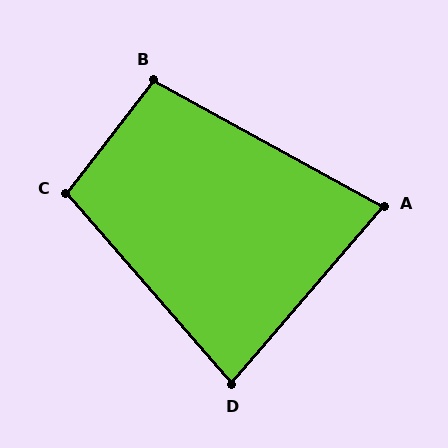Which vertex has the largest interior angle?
C, at approximately 102 degrees.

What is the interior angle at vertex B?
Approximately 99 degrees (obtuse).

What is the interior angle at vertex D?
Approximately 81 degrees (acute).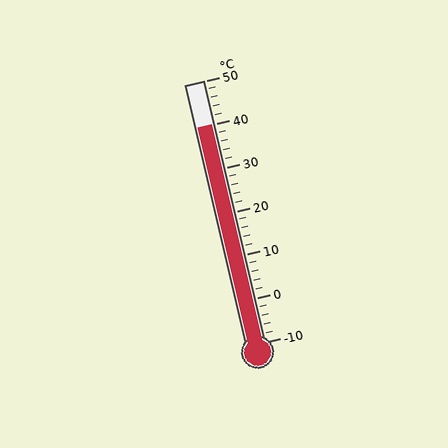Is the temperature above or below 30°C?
The temperature is above 30°C.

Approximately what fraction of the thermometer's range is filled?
The thermometer is filled to approximately 85% of its range.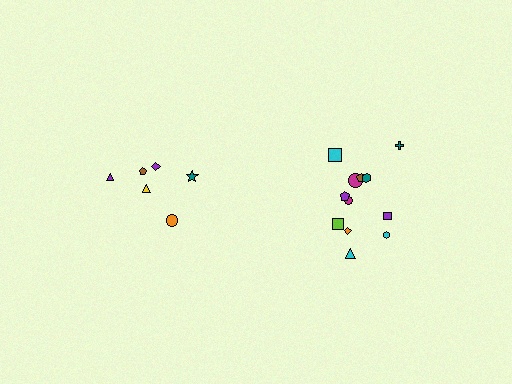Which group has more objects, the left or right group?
The right group.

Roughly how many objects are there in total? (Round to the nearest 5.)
Roughly 20 objects in total.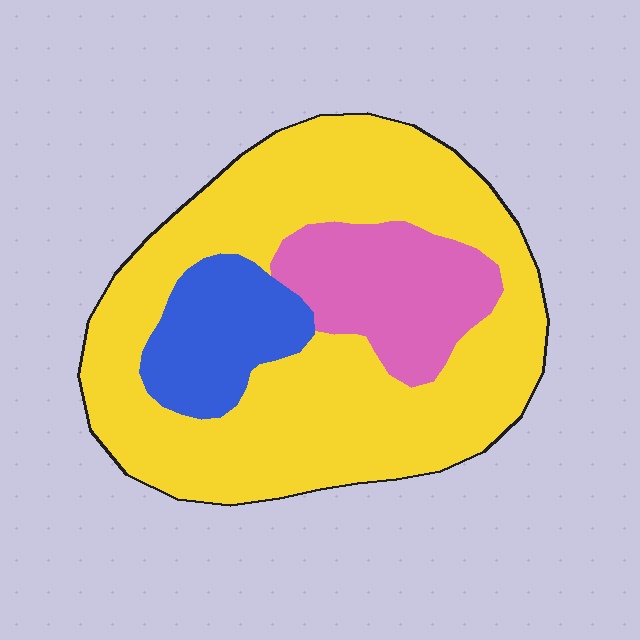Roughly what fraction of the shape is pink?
Pink covers about 20% of the shape.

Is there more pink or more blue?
Pink.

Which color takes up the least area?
Blue, at roughly 15%.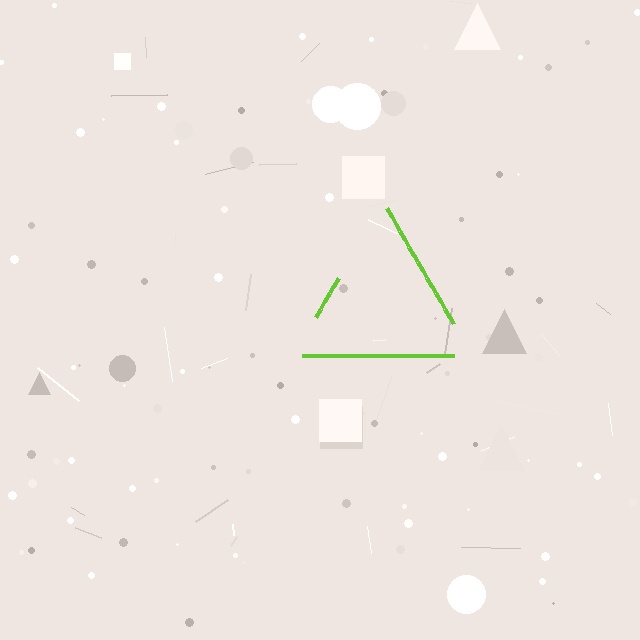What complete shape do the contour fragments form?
The contour fragments form a triangle.